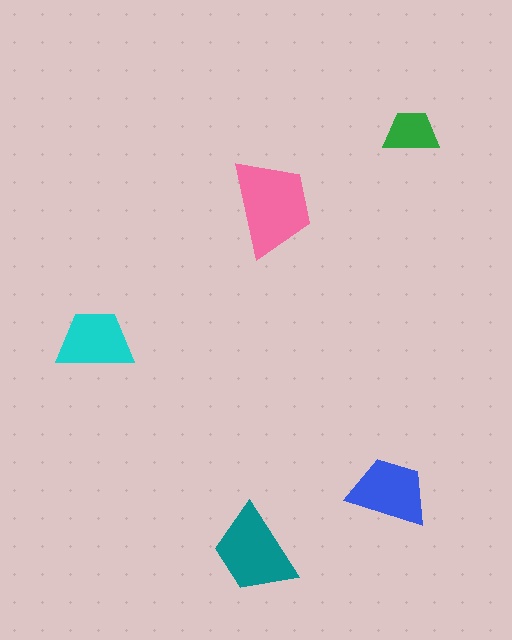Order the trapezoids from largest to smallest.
the pink one, the teal one, the blue one, the cyan one, the green one.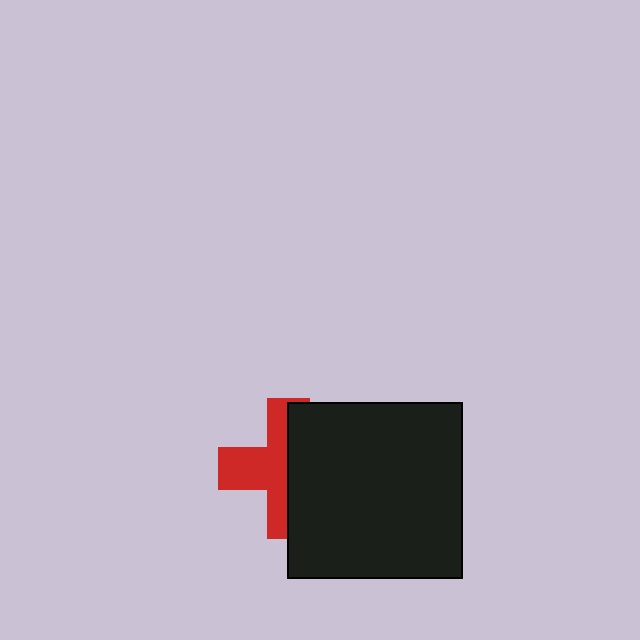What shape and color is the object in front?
The object in front is a black square.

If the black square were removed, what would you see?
You would see the complete red cross.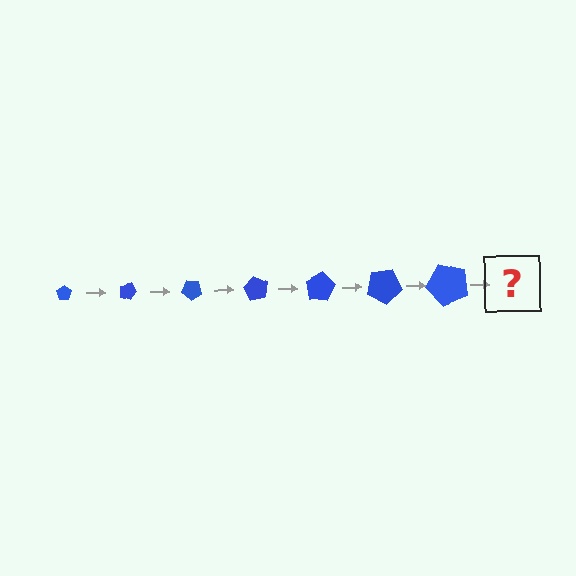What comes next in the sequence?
The next element should be a pentagon, larger than the previous one and rotated 140 degrees from the start.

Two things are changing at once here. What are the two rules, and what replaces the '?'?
The two rules are that the pentagon grows larger each step and it rotates 20 degrees each step. The '?' should be a pentagon, larger than the previous one and rotated 140 degrees from the start.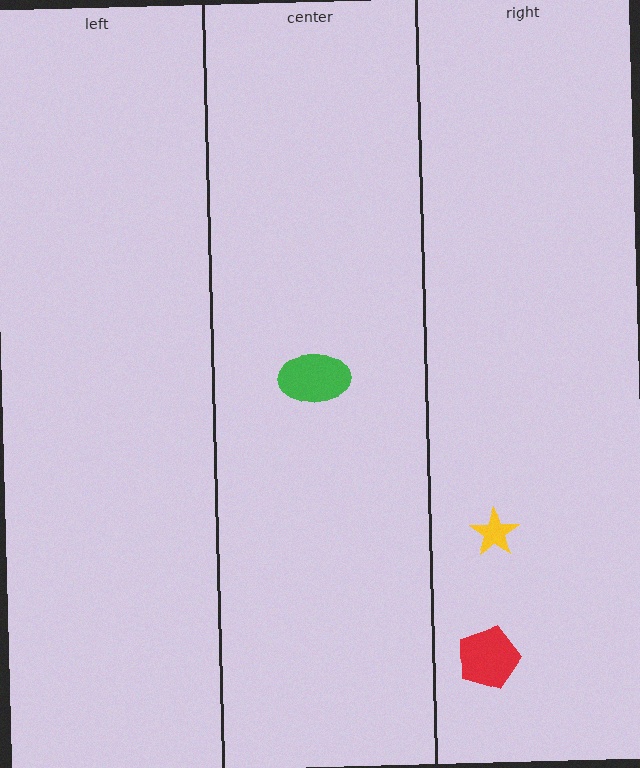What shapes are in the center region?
The green ellipse.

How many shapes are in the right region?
2.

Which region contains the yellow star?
The right region.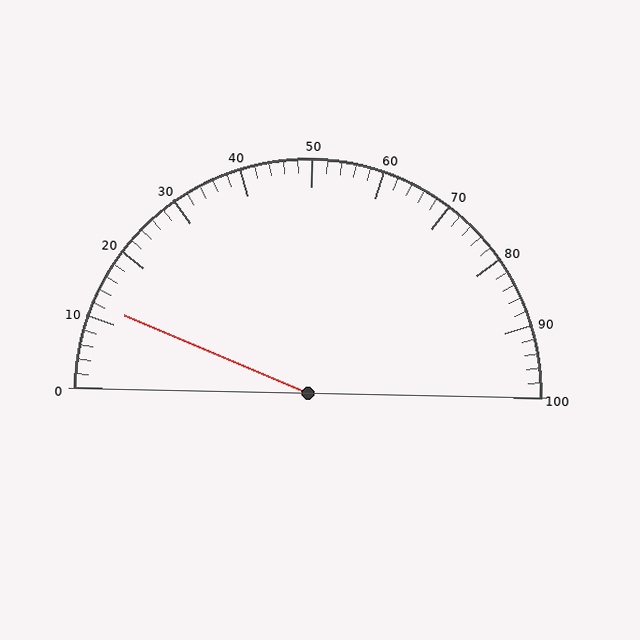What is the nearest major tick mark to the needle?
The nearest major tick mark is 10.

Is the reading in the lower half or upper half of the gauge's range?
The reading is in the lower half of the range (0 to 100).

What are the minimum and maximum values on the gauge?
The gauge ranges from 0 to 100.